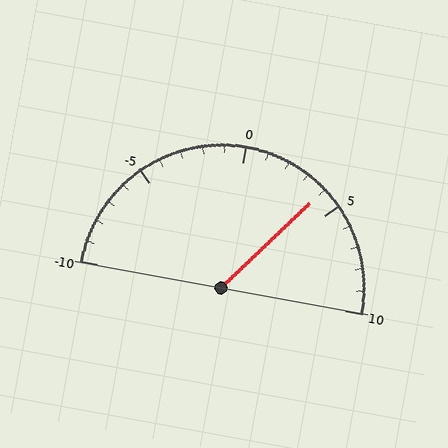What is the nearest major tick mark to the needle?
The nearest major tick mark is 5.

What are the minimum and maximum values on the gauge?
The gauge ranges from -10 to 10.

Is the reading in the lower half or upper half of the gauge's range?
The reading is in the upper half of the range (-10 to 10).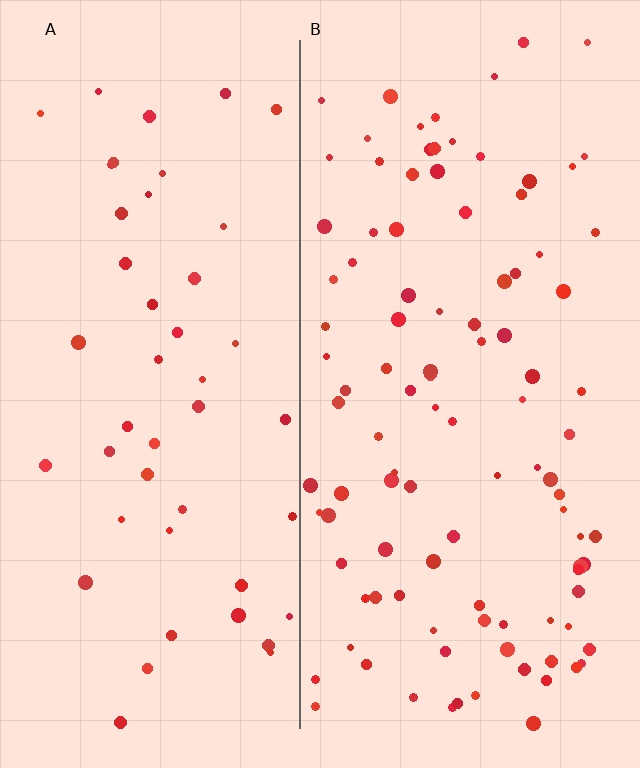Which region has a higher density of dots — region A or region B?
B (the right).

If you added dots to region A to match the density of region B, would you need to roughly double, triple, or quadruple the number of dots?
Approximately double.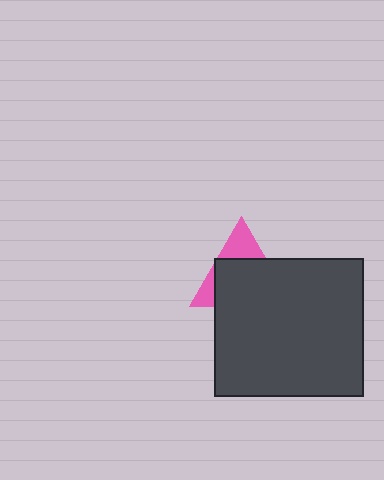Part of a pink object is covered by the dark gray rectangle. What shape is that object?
It is a triangle.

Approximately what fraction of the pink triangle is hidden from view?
Roughly 68% of the pink triangle is hidden behind the dark gray rectangle.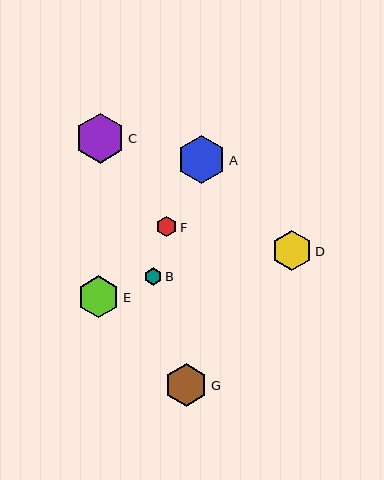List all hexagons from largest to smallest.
From largest to smallest: C, A, G, E, D, F, B.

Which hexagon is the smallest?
Hexagon B is the smallest with a size of approximately 17 pixels.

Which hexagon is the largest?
Hexagon C is the largest with a size of approximately 50 pixels.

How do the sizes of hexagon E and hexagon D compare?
Hexagon E and hexagon D are approximately the same size.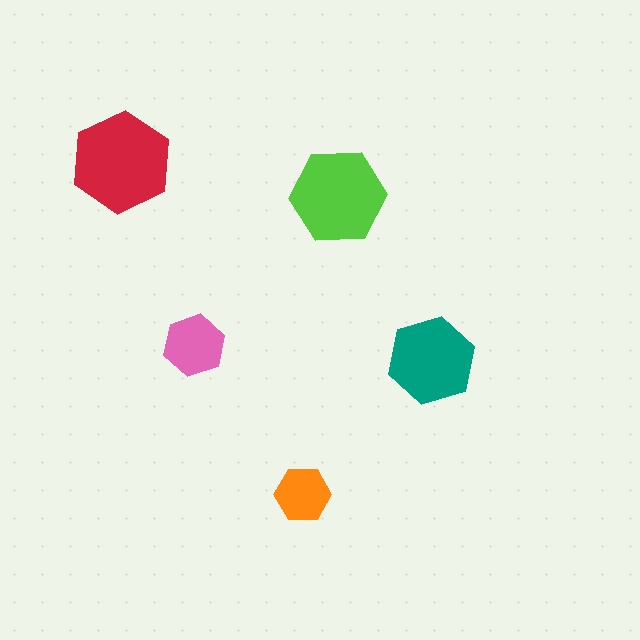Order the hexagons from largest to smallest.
the red one, the lime one, the teal one, the pink one, the orange one.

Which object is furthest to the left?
The red hexagon is leftmost.